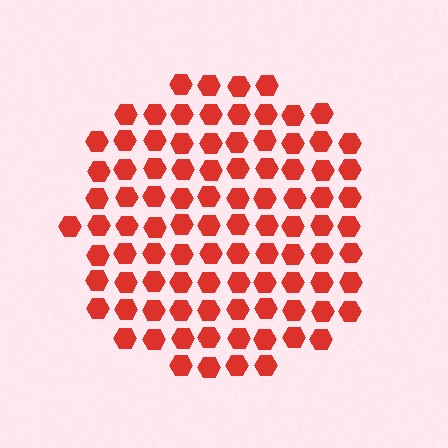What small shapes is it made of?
It is made of small hexagons.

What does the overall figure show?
The overall figure shows a circle.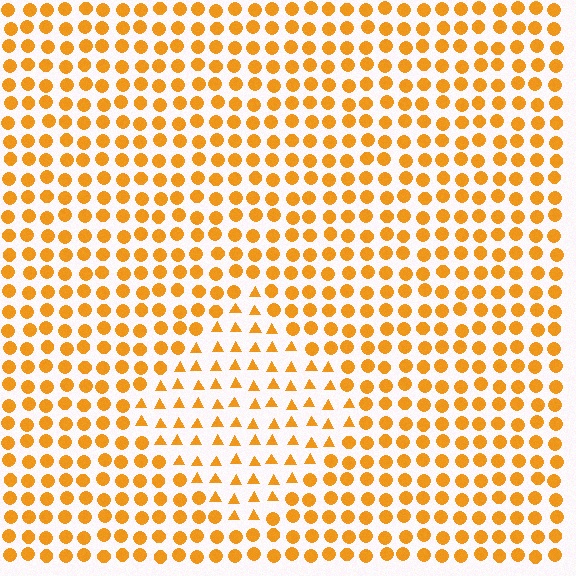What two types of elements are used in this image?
The image uses triangles inside the diamond region and circles outside it.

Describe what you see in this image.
The image is filled with small orange elements arranged in a uniform grid. A diamond-shaped region contains triangles, while the surrounding area contains circles. The boundary is defined purely by the change in element shape.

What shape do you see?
I see a diamond.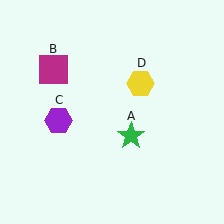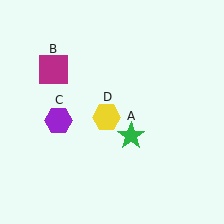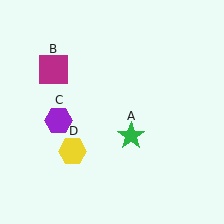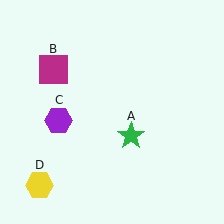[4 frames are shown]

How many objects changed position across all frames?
1 object changed position: yellow hexagon (object D).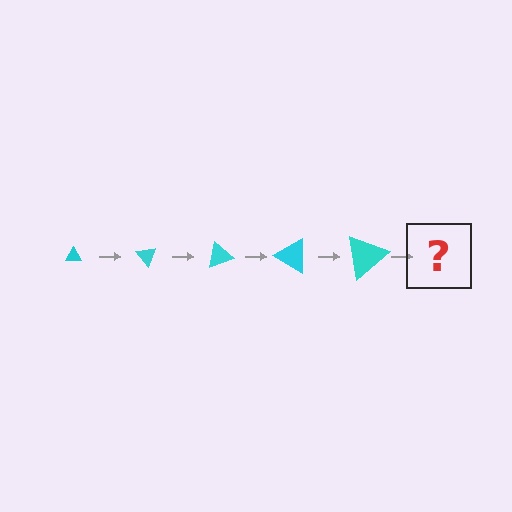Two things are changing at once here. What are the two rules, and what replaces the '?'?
The two rules are that the triangle grows larger each step and it rotates 50 degrees each step. The '?' should be a triangle, larger than the previous one and rotated 250 degrees from the start.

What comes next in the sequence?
The next element should be a triangle, larger than the previous one and rotated 250 degrees from the start.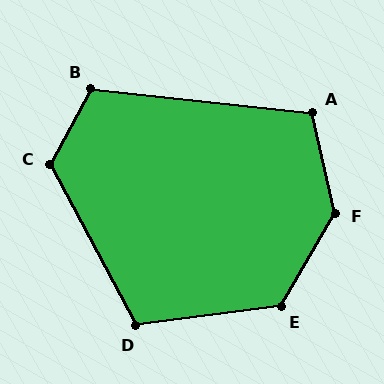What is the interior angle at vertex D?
Approximately 110 degrees (obtuse).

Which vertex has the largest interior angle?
F, at approximately 137 degrees.